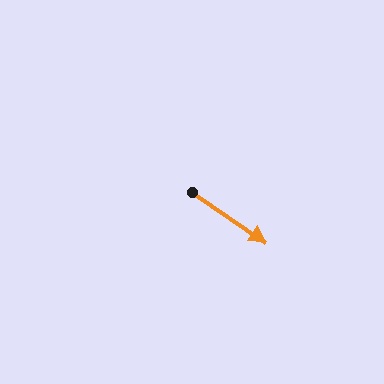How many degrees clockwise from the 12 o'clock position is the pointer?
Approximately 124 degrees.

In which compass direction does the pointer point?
Southeast.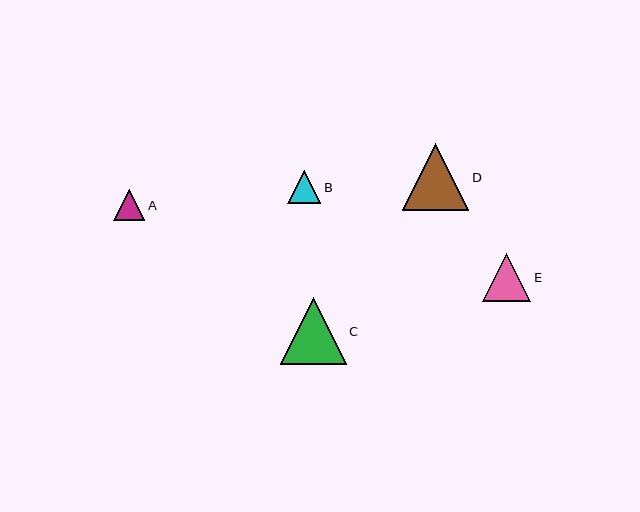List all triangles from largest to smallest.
From largest to smallest: D, C, E, B, A.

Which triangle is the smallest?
Triangle A is the smallest with a size of approximately 31 pixels.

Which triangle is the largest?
Triangle D is the largest with a size of approximately 67 pixels.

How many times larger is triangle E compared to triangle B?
Triangle E is approximately 1.4 times the size of triangle B.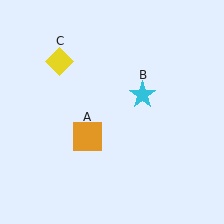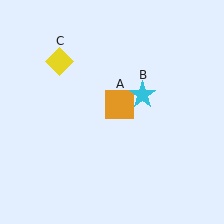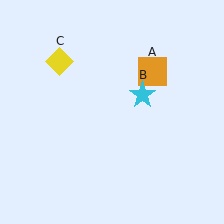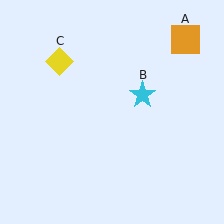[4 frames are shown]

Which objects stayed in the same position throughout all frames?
Cyan star (object B) and yellow diamond (object C) remained stationary.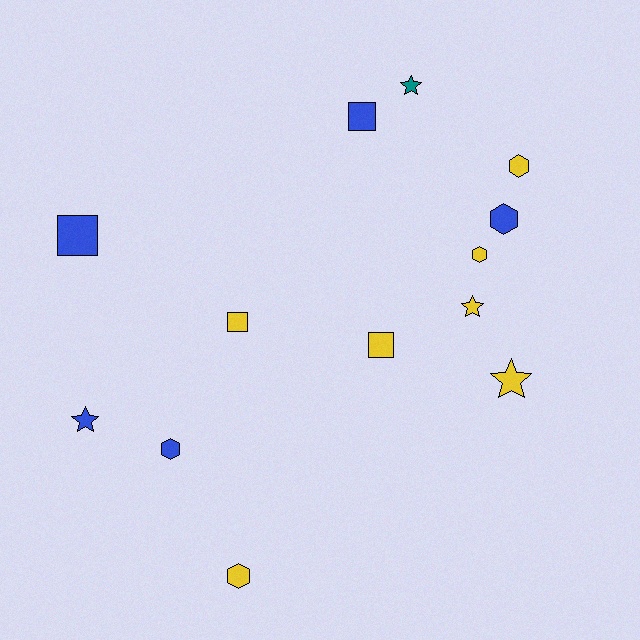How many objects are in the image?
There are 13 objects.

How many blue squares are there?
There are 2 blue squares.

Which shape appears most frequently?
Hexagon, with 5 objects.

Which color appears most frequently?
Yellow, with 7 objects.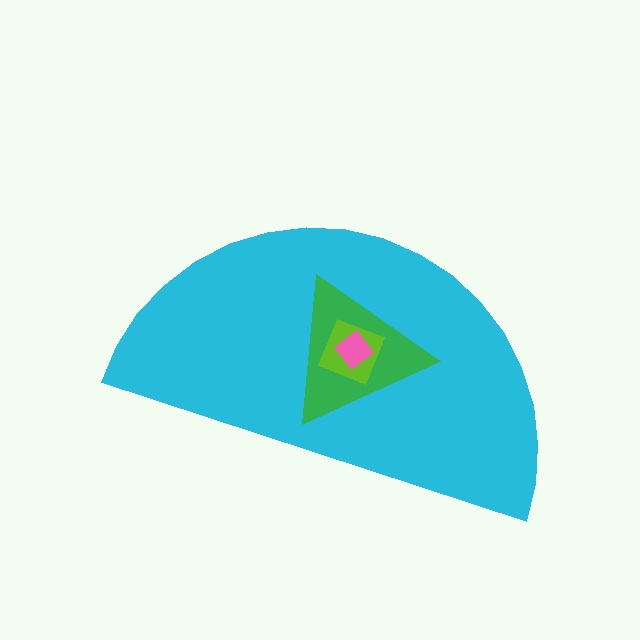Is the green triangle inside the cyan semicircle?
Yes.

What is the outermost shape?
The cyan semicircle.